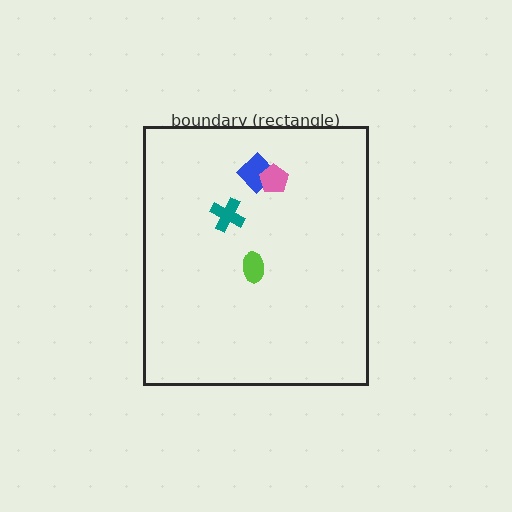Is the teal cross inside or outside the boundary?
Inside.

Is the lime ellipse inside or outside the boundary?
Inside.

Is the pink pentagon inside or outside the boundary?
Inside.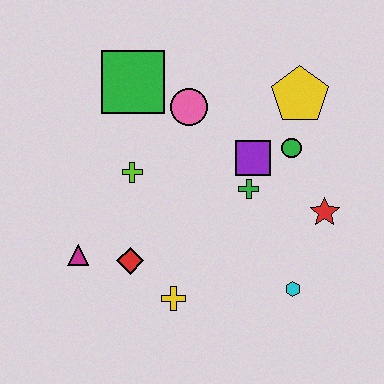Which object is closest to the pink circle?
The green square is closest to the pink circle.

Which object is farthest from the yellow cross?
The yellow pentagon is farthest from the yellow cross.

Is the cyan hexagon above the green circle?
No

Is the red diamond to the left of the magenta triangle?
No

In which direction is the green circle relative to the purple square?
The green circle is to the right of the purple square.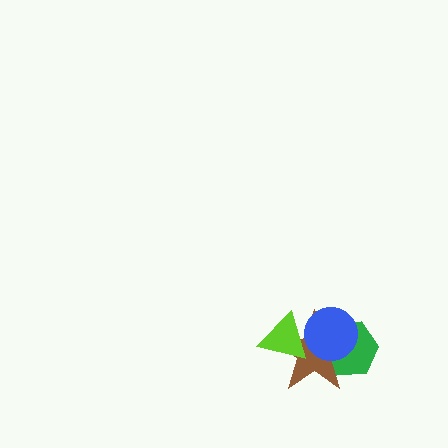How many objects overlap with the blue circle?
3 objects overlap with the blue circle.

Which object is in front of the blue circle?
The lime triangle is in front of the blue circle.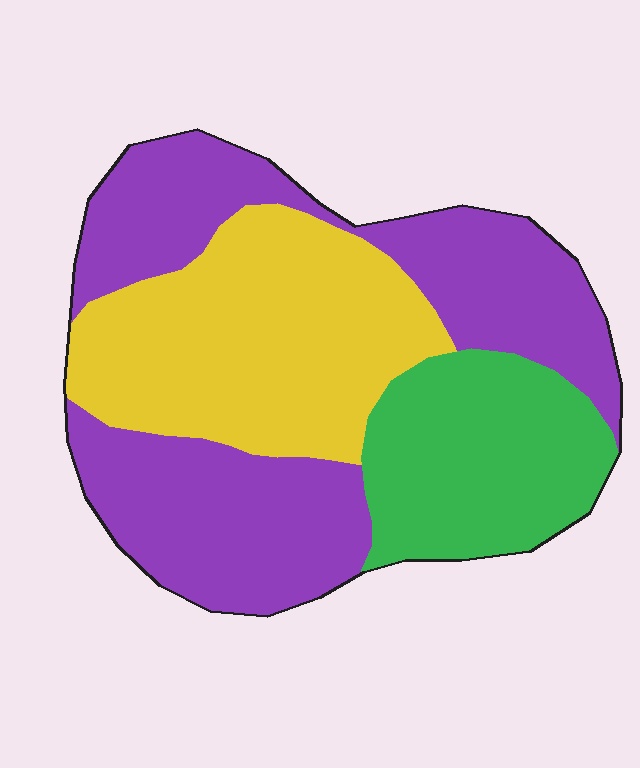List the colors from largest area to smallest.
From largest to smallest: purple, yellow, green.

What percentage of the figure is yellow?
Yellow covers 33% of the figure.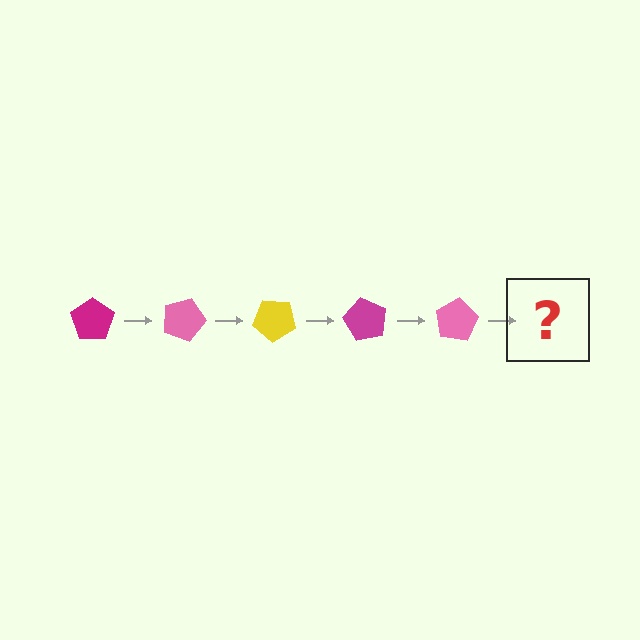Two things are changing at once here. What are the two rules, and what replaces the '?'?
The two rules are that it rotates 20 degrees each step and the color cycles through magenta, pink, and yellow. The '?' should be a yellow pentagon, rotated 100 degrees from the start.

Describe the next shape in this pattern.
It should be a yellow pentagon, rotated 100 degrees from the start.